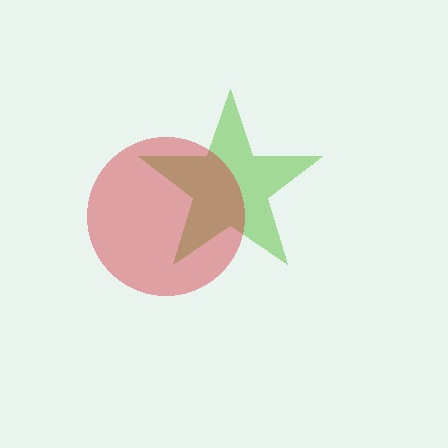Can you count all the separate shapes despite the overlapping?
Yes, there are 2 separate shapes.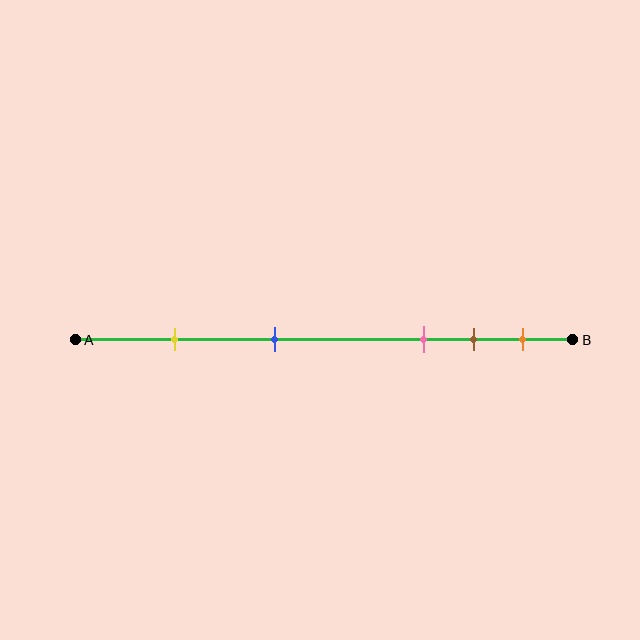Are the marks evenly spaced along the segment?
No, the marks are not evenly spaced.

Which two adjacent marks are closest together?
The brown and orange marks are the closest adjacent pair.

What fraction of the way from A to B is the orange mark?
The orange mark is approximately 90% (0.9) of the way from A to B.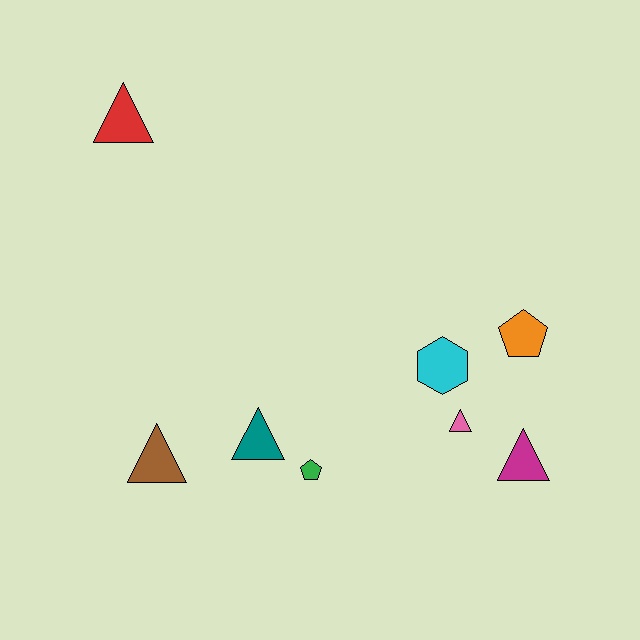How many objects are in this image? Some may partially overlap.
There are 8 objects.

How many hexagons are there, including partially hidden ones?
There is 1 hexagon.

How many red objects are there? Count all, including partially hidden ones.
There is 1 red object.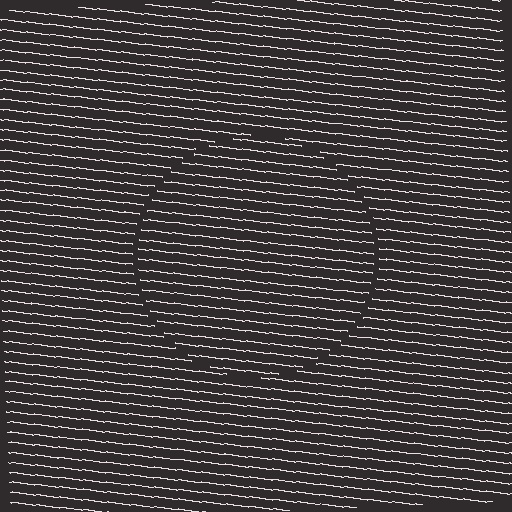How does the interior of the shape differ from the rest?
The interior of the shape contains the same grating, shifted by half a period — the contour is defined by the phase discontinuity where line-ends from the inner and outer gratings abut.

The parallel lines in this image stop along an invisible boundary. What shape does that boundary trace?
An illusory circle. The interior of the shape contains the same grating, shifted by half a period — the contour is defined by the phase discontinuity where line-ends from the inner and outer gratings abut.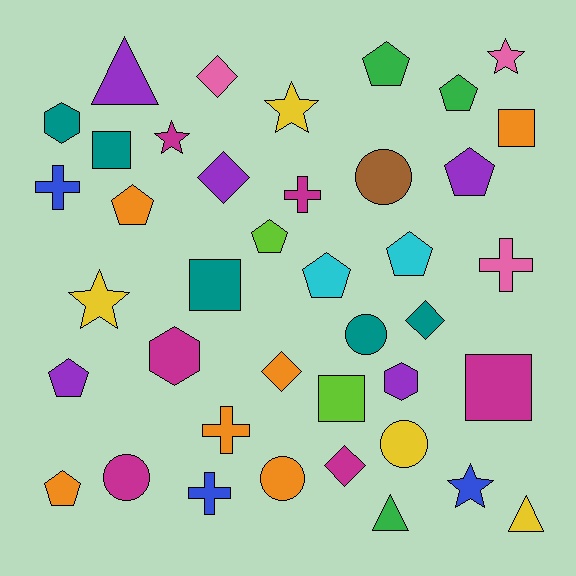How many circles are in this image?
There are 5 circles.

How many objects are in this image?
There are 40 objects.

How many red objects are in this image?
There are no red objects.